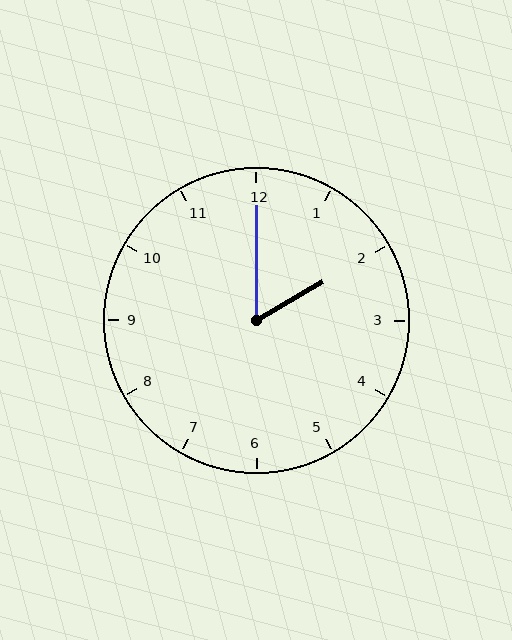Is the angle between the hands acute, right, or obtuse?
It is acute.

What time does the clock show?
2:00.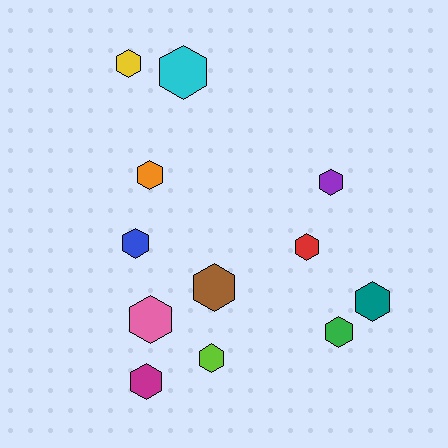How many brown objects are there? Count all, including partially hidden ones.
There is 1 brown object.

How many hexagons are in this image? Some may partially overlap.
There are 12 hexagons.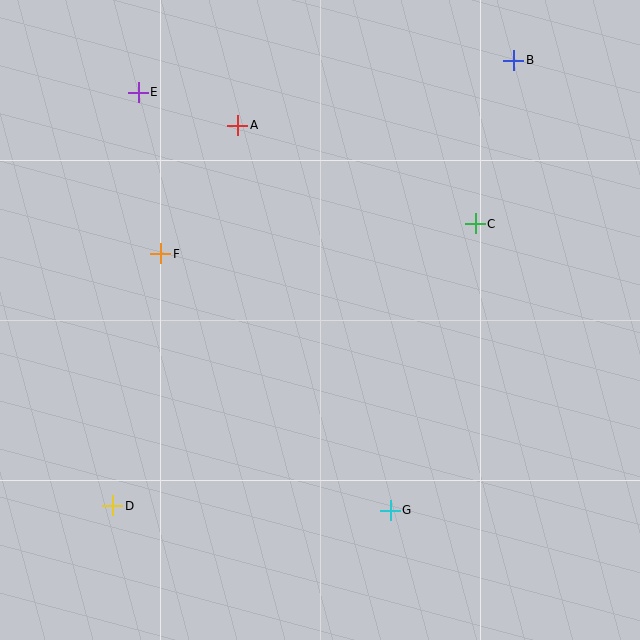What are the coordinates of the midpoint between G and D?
The midpoint between G and D is at (252, 508).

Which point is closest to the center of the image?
Point F at (161, 254) is closest to the center.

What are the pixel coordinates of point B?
Point B is at (514, 60).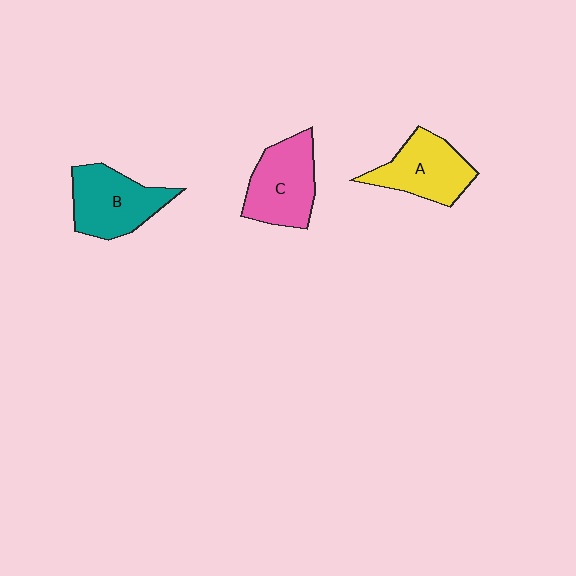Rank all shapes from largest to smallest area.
From largest to smallest: B (teal), C (pink), A (yellow).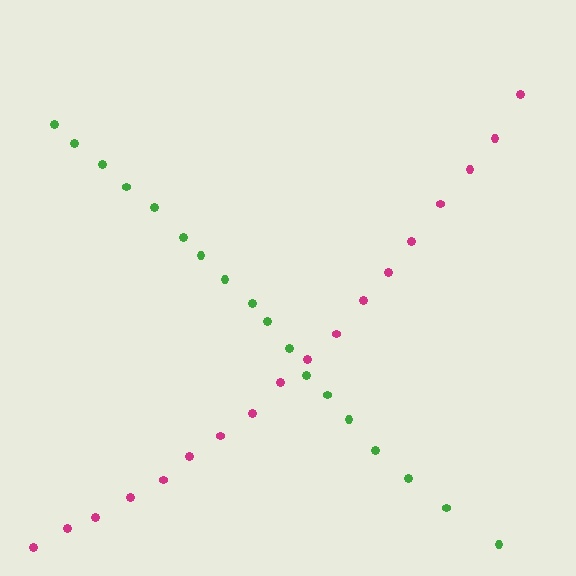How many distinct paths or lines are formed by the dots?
There are 2 distinct paths.